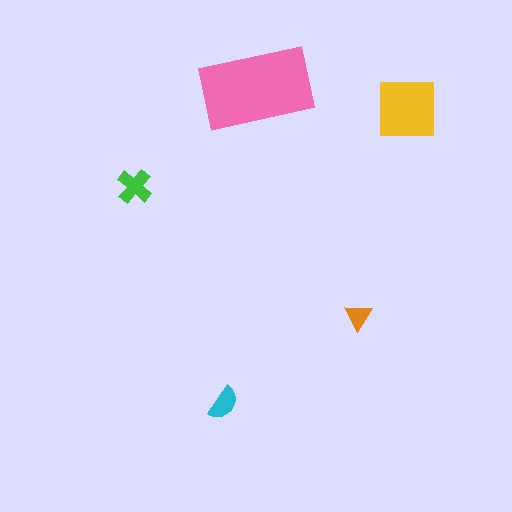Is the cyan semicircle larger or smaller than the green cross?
Smaller.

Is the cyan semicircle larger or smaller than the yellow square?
Smaller.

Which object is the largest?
The pink rectangle.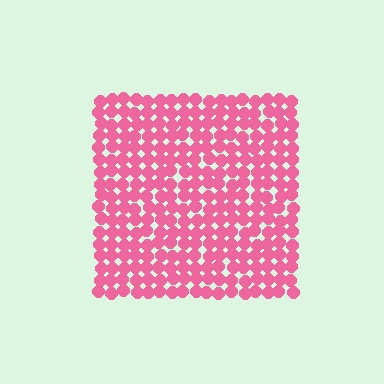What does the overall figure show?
The overall figure shows a square.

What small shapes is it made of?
It is made of small circles.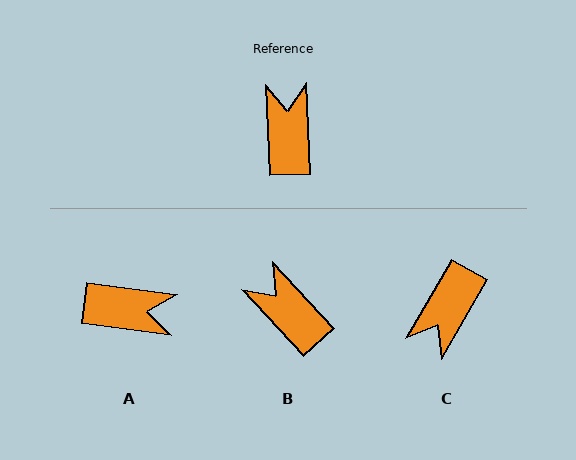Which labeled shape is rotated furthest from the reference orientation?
C, about 148 degrees away.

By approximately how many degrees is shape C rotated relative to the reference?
Approximately 148 degrees counter-clockwise.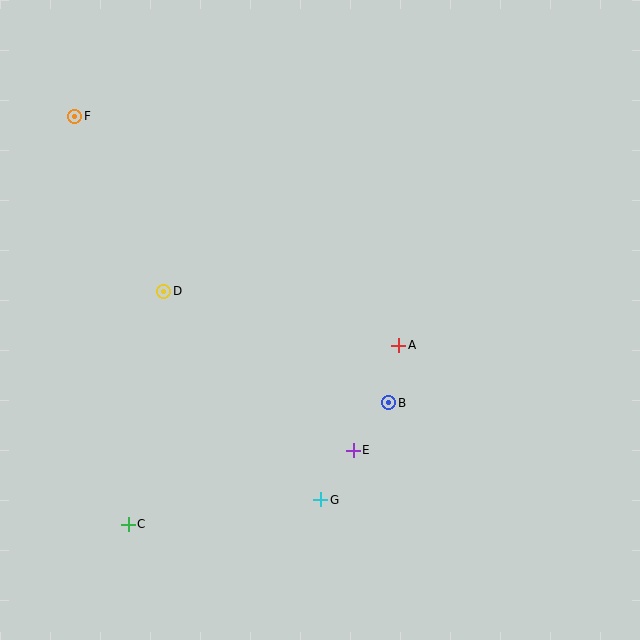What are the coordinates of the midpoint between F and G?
The midpoint between F and G is at (198, 308).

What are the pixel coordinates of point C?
Point C is at (128, 524).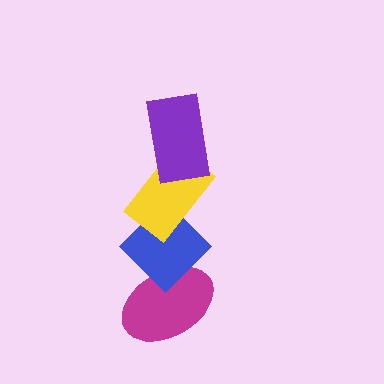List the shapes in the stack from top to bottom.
From top to bottom: the purple rectangle, the yellow rectangle, the blue diamond, the magenta ellipse.